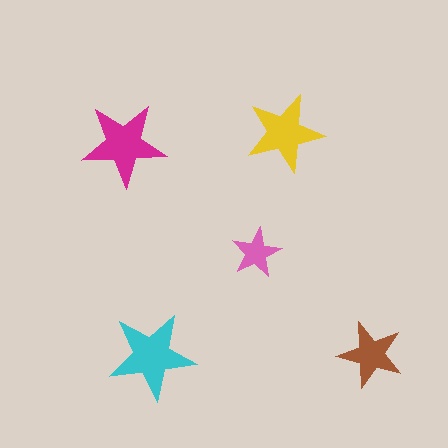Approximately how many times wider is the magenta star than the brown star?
About 1.5 times wider.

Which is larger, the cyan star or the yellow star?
The cyan one.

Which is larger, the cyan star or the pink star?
The cyan one.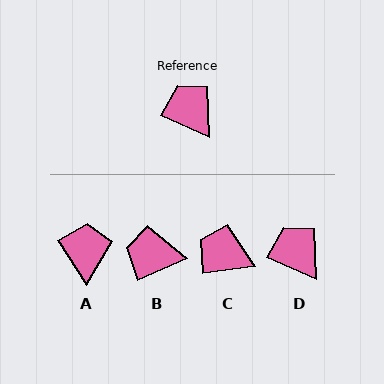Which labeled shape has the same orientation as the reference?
D.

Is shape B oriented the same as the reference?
No, it is off by about 48 degrees.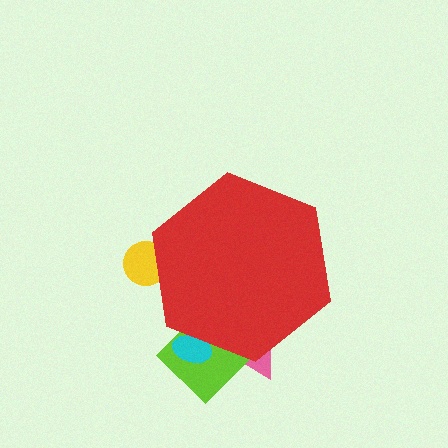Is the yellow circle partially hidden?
Yes, the yellow circle is partially hidden behind the red hexagon.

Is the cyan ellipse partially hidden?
Yes, the cyan ellipse is partially hidden behind the red hexagon.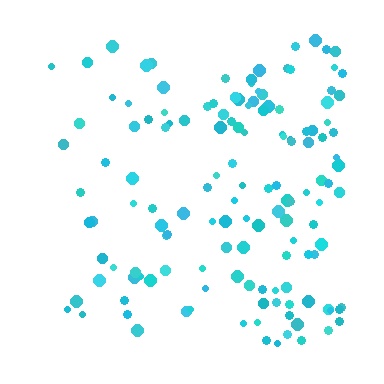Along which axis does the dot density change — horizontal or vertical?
Horizontal.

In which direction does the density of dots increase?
From left to right, with the right side densest.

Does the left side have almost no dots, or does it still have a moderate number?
Still a moderate number, just noticeably fewer than the right.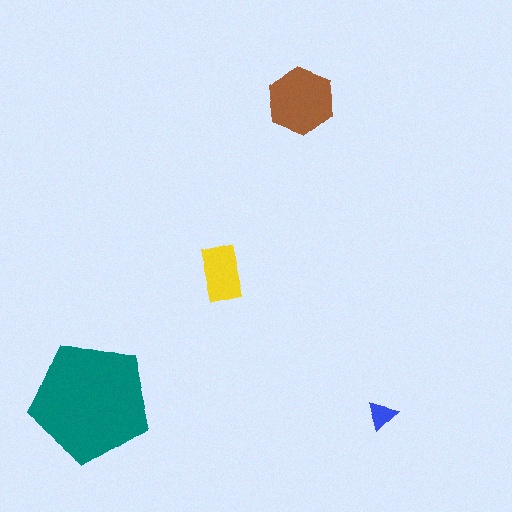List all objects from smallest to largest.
The blue triangle, the yellow rectangle, the brown hexagon, the teal pentagon.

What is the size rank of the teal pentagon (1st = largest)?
1st.